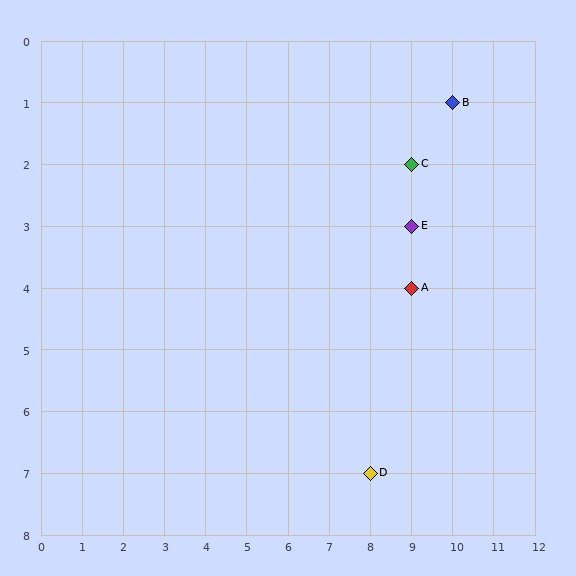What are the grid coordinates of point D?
Point D is at grid coordinates (8, 7).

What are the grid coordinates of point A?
Point A is at grid coordinates (9, 4).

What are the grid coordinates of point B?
Point B is at grid coordinates (10, 1).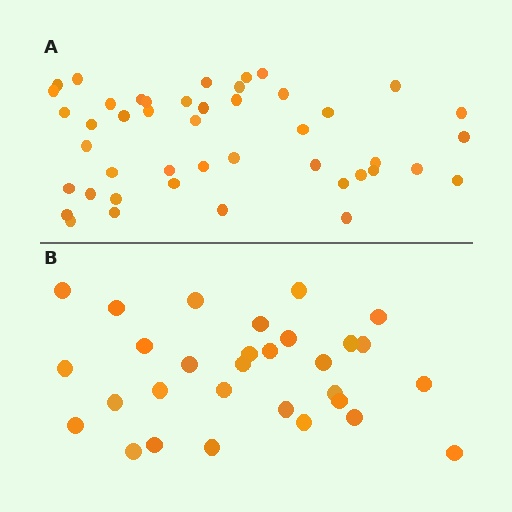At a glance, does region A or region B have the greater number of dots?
Region A (the top region) has more dots.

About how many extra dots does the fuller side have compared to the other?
Region A has approximately 15 more dots than region B.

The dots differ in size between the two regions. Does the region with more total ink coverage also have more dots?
No. Region B has more total ink coverage because its dots are larger, but region A actually contains more individual dots. Total area can be misleading — the number of items is what matters here.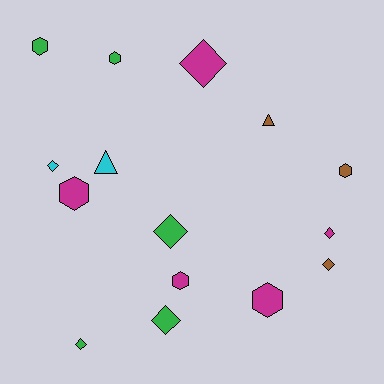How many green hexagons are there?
There are 2 green hexagons.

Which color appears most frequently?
Green, with 5 objects.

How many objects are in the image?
There are 15 objects.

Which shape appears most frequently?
Diamond, with 7 objects.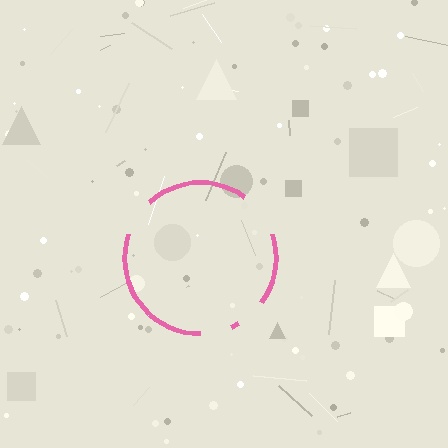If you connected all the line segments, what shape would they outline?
They would outline a circle.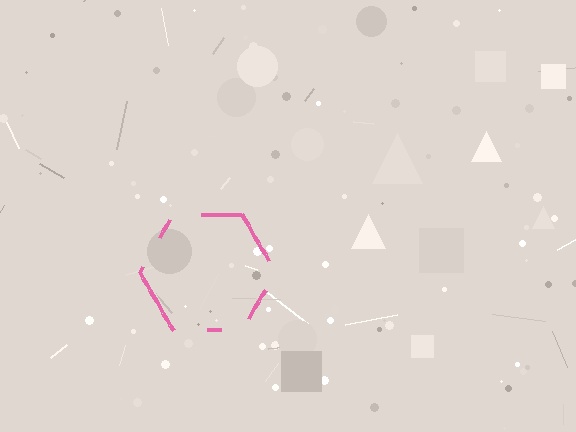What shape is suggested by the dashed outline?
The dashed outline suggests a hexagon.